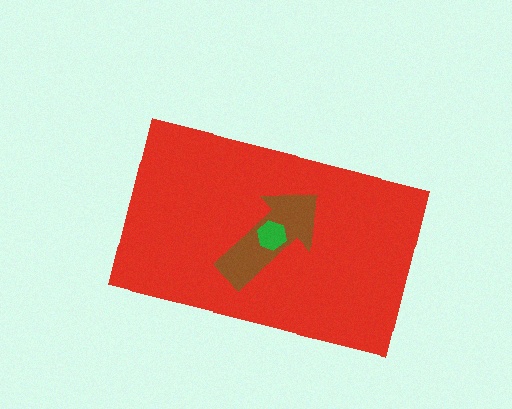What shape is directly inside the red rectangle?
The brown arrow.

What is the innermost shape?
The green hexagon.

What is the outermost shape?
The red rectangle.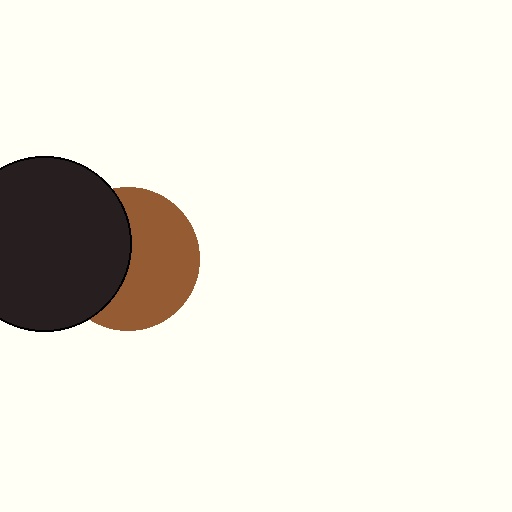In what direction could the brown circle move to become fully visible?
The brown circle could move right. That would shift it out from behind the black circle entirely.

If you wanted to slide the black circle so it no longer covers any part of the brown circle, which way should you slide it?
Slide it left — that is the most direct way to separate the two shapes.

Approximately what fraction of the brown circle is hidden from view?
Roughly 43% of the brown circle is hidden behind the black circle.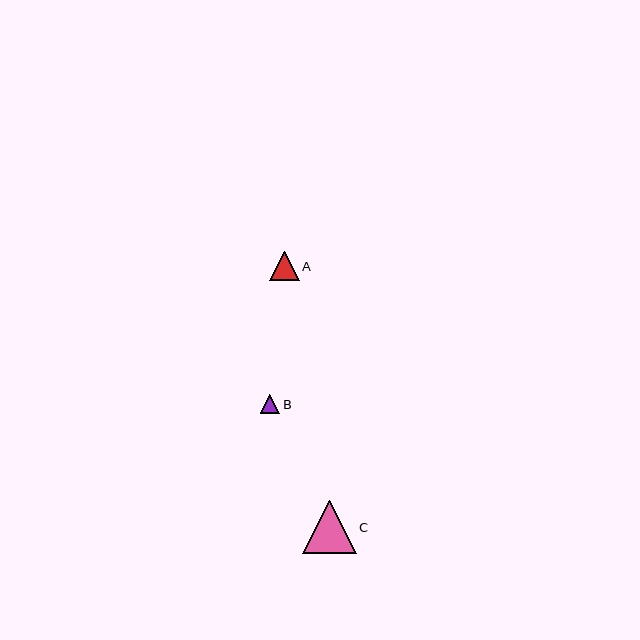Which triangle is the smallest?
Triangle B is the smallest with a size of approximately 19 pixels.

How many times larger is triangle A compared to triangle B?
Triangle A is approximately 1.5 times the size of triangle B.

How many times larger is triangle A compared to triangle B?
Triangle A is approximately 1.5 times the size of triangle B.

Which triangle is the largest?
Triangle C is the largest with a size of approximately 53 pixels.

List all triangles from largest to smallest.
From largest to smallest: C, A, B.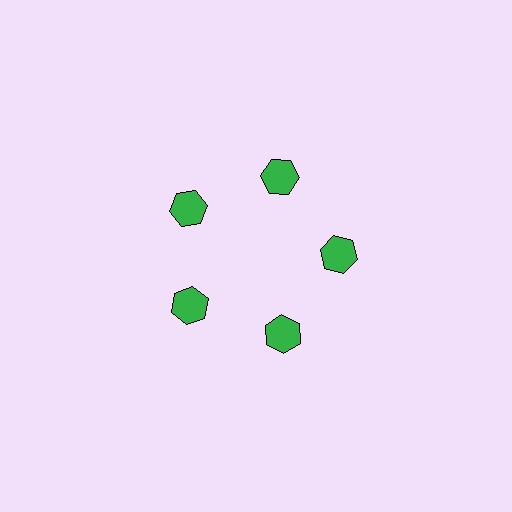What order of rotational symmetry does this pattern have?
This pattern has 5-fold rotational symmetry.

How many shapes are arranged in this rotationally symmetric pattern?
There are 5 shapes, arranged in 5 groups of 1.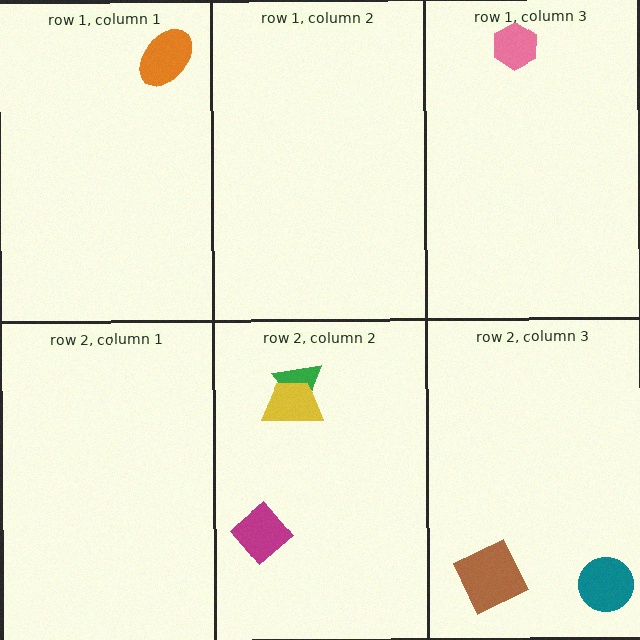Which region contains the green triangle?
The row 2, column 2 region.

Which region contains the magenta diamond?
The row 2, column 2 region.